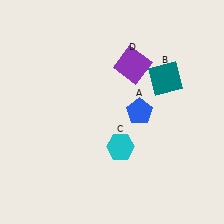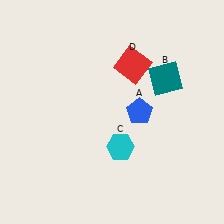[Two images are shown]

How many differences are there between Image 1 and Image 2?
There is 1 difference between the two images.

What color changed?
The square (D) changed from purple in Image 1 to red in Image 2.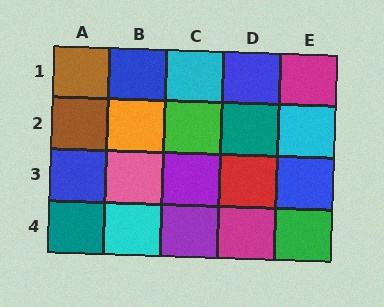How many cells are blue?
4 cells are blue.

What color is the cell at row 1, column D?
Blue.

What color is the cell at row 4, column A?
Teal.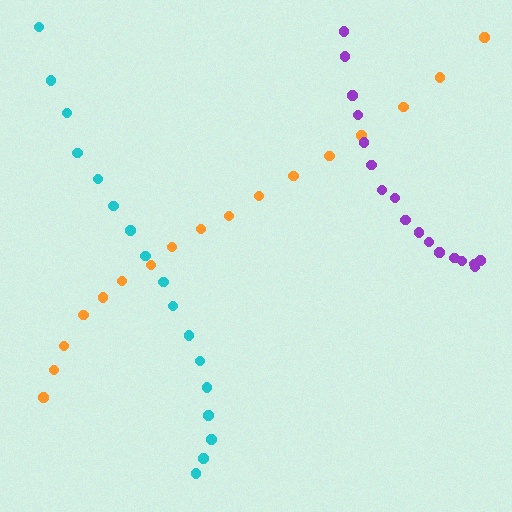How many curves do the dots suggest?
There are 3 distinct paths.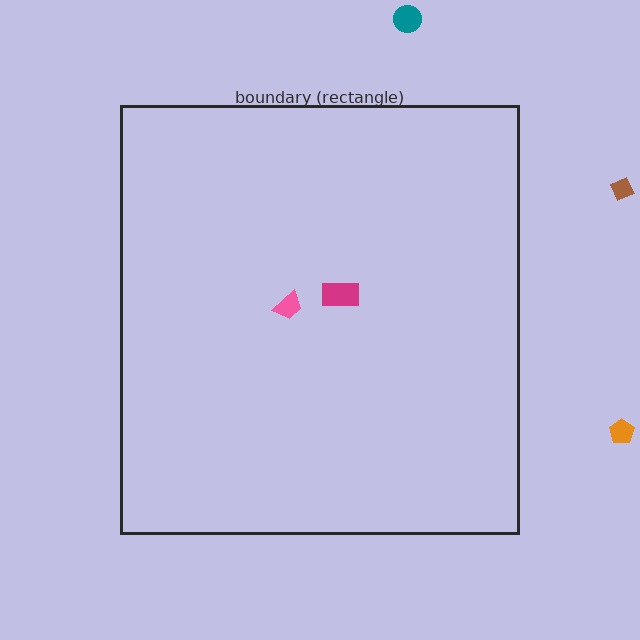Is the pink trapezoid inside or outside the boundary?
Inside.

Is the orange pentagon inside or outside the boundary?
Outside.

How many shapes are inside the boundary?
2 inside, 3 outside.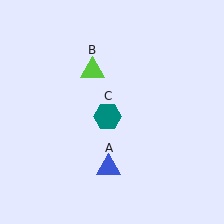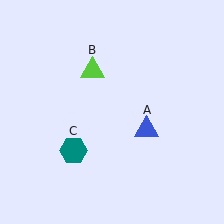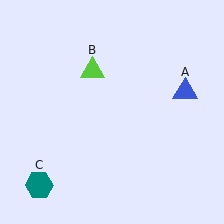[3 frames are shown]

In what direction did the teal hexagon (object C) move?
The teal hexagon (object C) moved down and to the left.